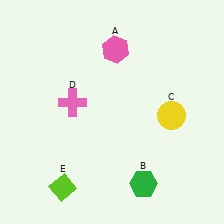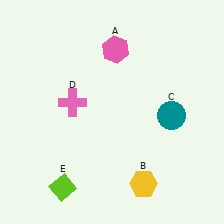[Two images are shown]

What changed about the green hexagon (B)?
In Image 1, B is green. In Image 2, it changed to yellow.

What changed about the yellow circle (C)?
In Image 1, C is yellow. In Image 2, it changed to teal.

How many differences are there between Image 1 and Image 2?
There are 2 differences between the two images.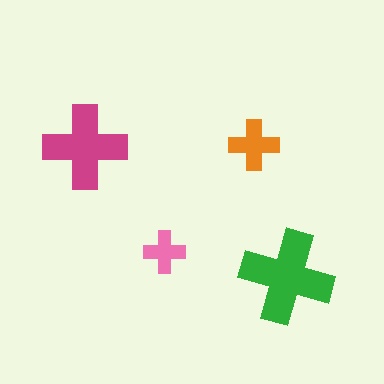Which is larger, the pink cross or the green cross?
The green one.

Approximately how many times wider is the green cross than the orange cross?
About 2 times wider.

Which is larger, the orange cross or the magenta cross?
The magenta one.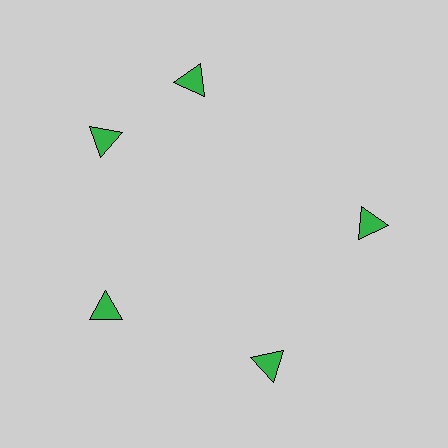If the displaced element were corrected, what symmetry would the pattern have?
It would have 5-fold rotational symmetry — the pattern would map onto itself every 72 degrees.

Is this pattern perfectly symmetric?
No. The 5 green triangles are arranged in a ring, but one element near the 1 o'clock position is rotated out of alignment along the ring, breaking the 5-fold rotational symmetry.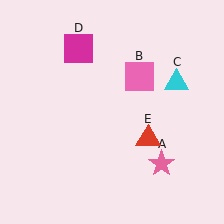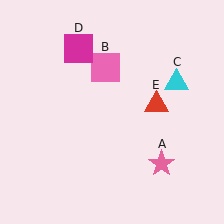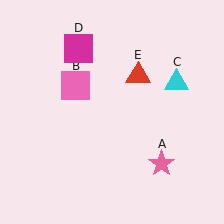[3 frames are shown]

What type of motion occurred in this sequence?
The pink square (object B), red triangle (object E) rotated counterclockwise around the center of the scene.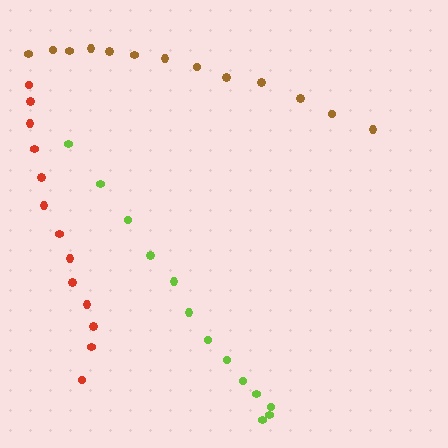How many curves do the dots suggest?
There are 3 distinct paths.